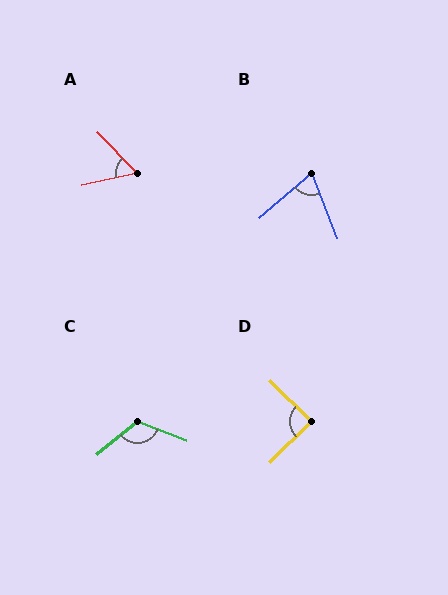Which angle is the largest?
C, at approximately 120 degrees.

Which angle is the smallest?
A, at approximately 59 degrees.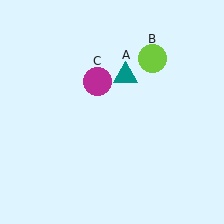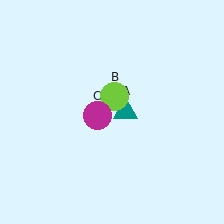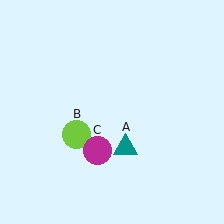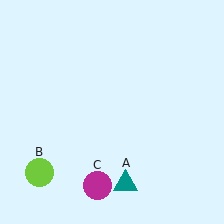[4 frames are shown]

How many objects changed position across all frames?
3 objects changed position: teal triangle (object A), lime circle (object B), magenta circle (object C).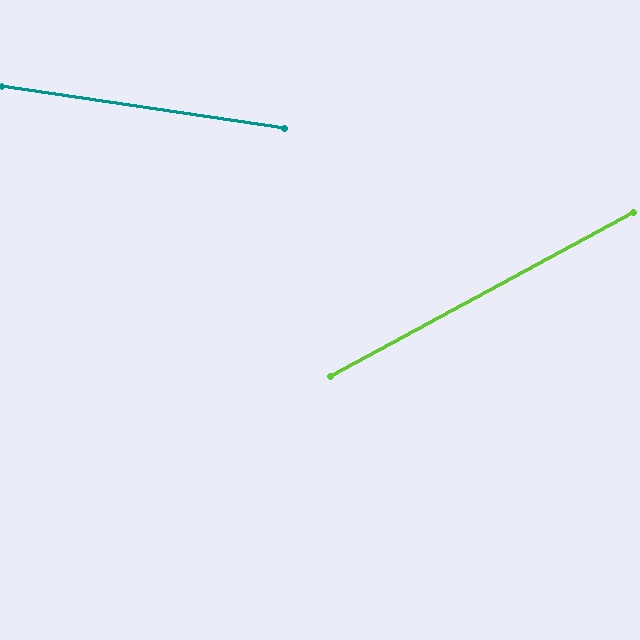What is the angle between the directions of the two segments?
Approximately 37 degrees.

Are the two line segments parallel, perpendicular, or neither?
Neither parallel nor perpendicular — they differ by about 37°.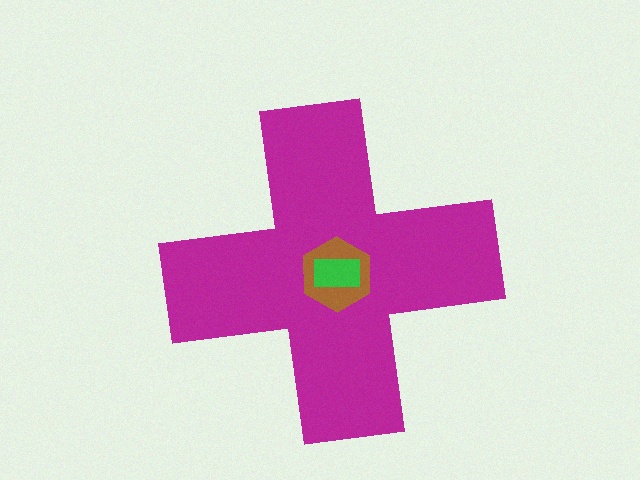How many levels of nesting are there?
3.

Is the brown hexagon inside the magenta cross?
Yes.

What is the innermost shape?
The green rectangle.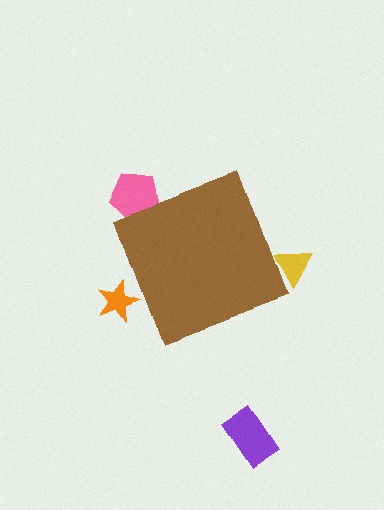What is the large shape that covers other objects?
A brown diamond.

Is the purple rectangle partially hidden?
No, the purple rectangle is fully visible.